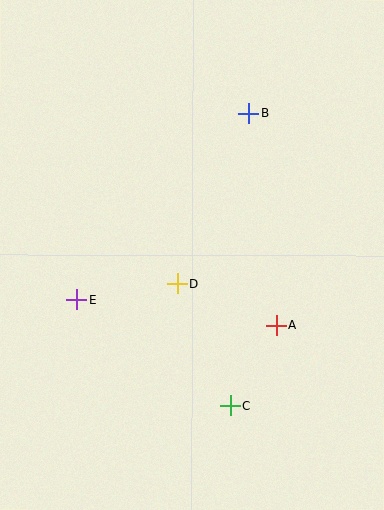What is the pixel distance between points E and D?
The distance between E and D is 102 pixels.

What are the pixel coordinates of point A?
Point A is at (276, 326).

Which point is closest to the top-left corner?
Point B is closest to the top-left corner.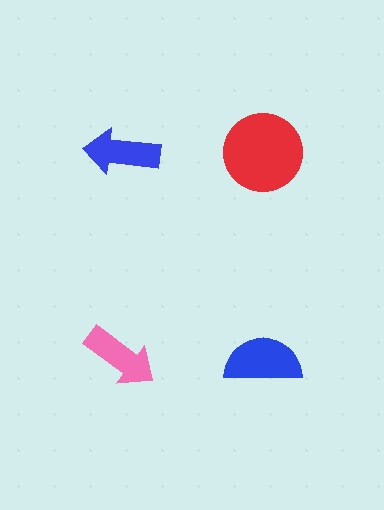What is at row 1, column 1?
A blue arrow.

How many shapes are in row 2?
2 shapes.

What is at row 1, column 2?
A red circle.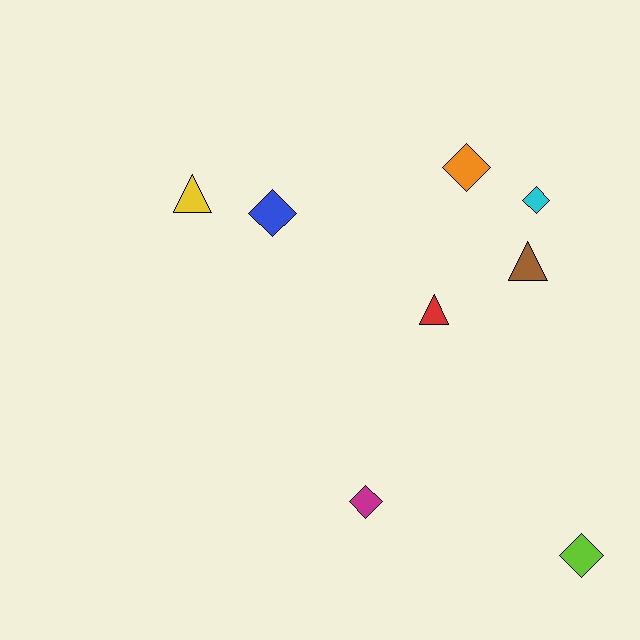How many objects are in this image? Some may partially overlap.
There are 8 objects.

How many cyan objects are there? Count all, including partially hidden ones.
There is 1 cyan object.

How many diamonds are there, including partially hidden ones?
There are 5 diamonds.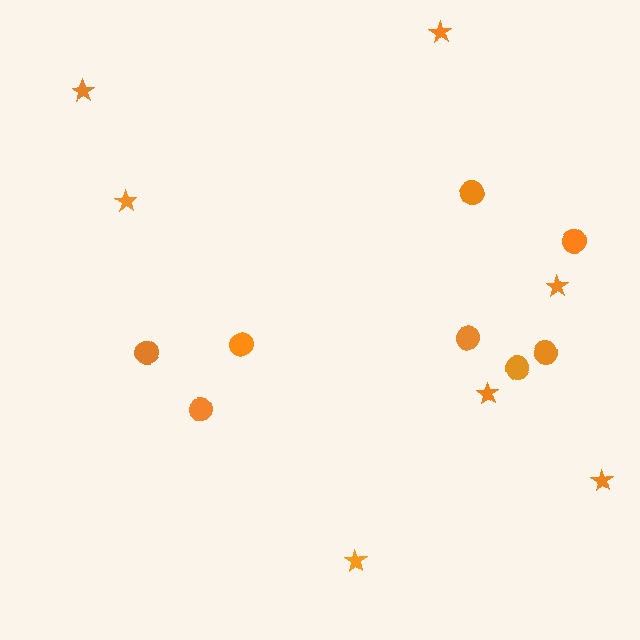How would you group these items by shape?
There are 2 groups: one group of stars (7) and one group of circles (8).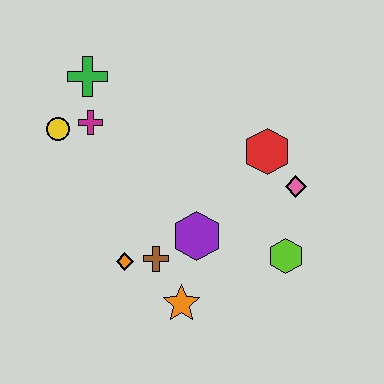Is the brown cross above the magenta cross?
No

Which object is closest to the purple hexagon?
The brown cross is closest to the purple hexagon.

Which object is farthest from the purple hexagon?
The green cross is farthest from the purple hexagon.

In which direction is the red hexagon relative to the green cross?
The red hexagon is to the right of the green cross.